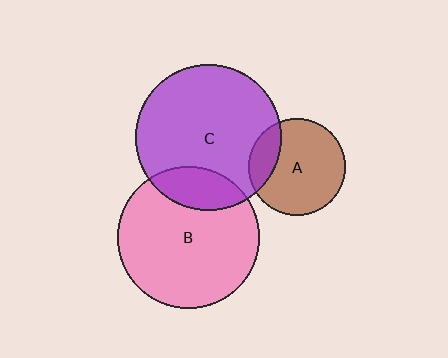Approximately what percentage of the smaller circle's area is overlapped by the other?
Approximately 20%.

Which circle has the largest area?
Circle C (purple).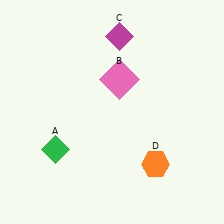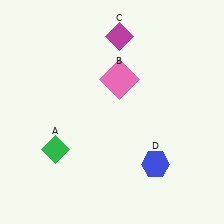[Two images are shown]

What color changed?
The hexagon (D) changed from orange in Image 1 to blue in Image 2.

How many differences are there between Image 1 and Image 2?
There is 1 difference between the two images.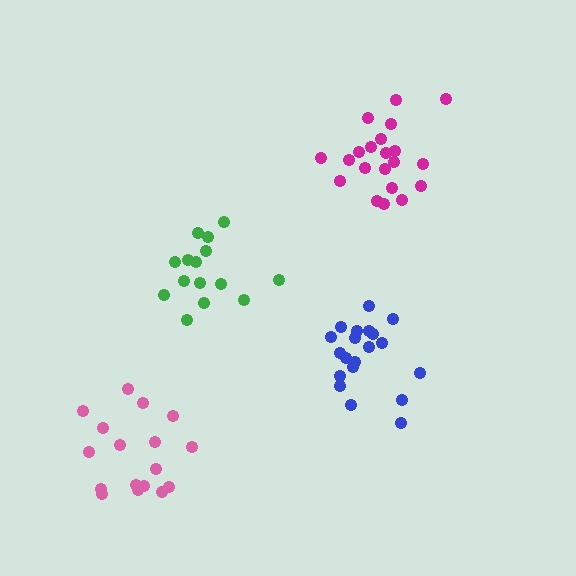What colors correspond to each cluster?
The clusters are colored: green, blue, magenta, pink.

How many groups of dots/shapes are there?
There are 4 groups.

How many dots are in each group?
Group 1: 15 dots, Group 2: 20 dots, Group 3: 21 dots, Group 4: 17 dots (73 total).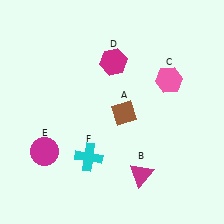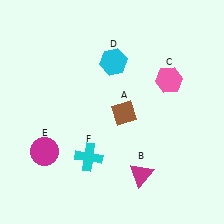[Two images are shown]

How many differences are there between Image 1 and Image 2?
There is 1 difference between the two images.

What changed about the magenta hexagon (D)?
In Image 1, D is magenta. In Image 2, it changed to cyan.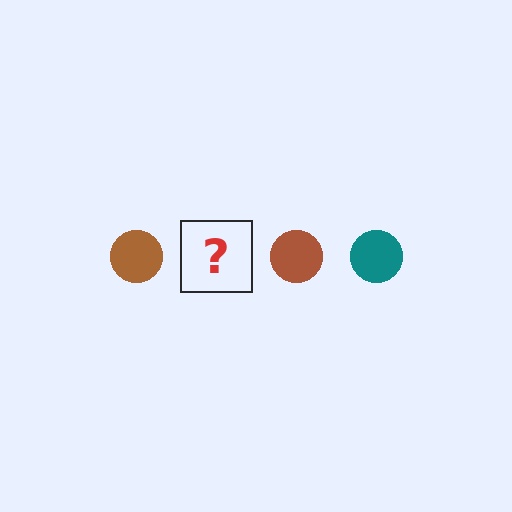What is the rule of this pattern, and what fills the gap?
The rule is that the pattern cycles through brown, teal circles. The gap should be filled with a teal circle.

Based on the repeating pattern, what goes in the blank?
The blank should be a teal circle.